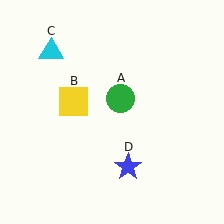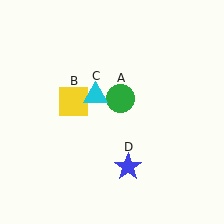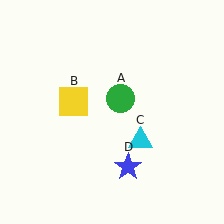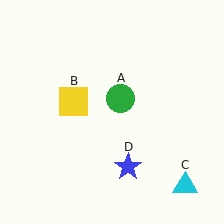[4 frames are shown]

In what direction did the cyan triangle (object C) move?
The cyan triangle (object C) moved down and to the right.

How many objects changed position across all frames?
1 object changed position: cyan triangle (object C).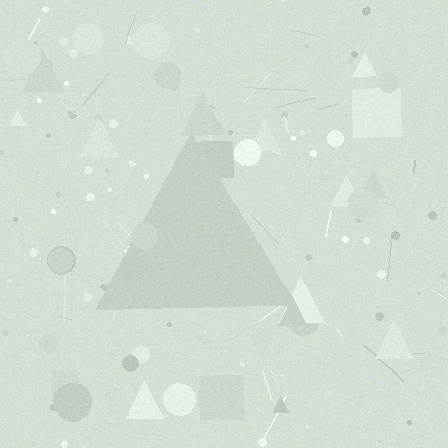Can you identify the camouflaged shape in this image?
The camouflaged shape is a triangle.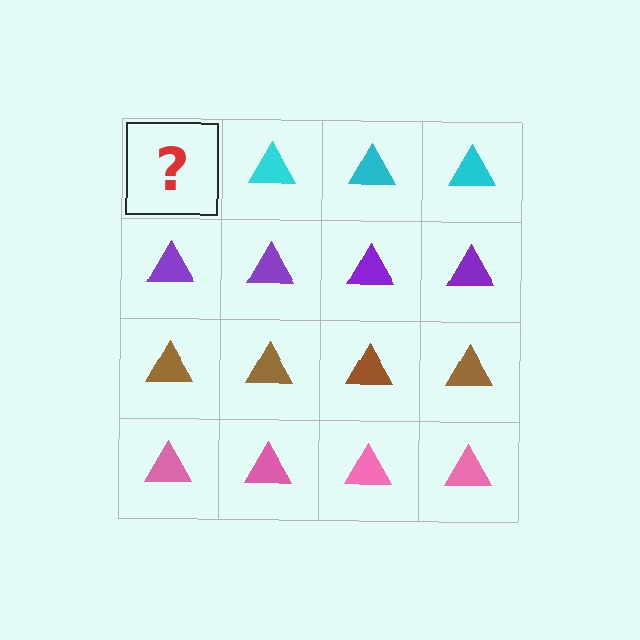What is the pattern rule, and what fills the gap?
The rule is that each row has a consistent color. The gap should be filled with a cyan triangle.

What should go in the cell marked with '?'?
The missing cell should contain a cyan triangle.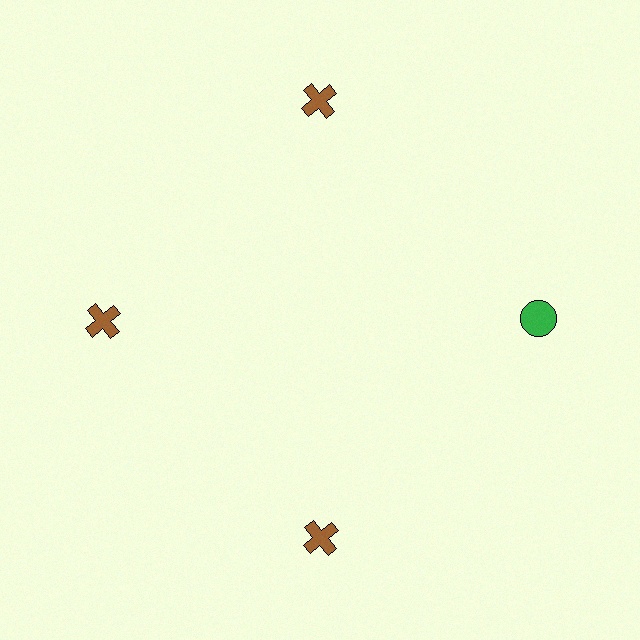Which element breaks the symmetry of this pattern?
The green circle at roughly the 3 o'clock position breaks the symmetry. All other shapes are brown crosses.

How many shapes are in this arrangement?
There are 4 shapes arranged in a ring pattern.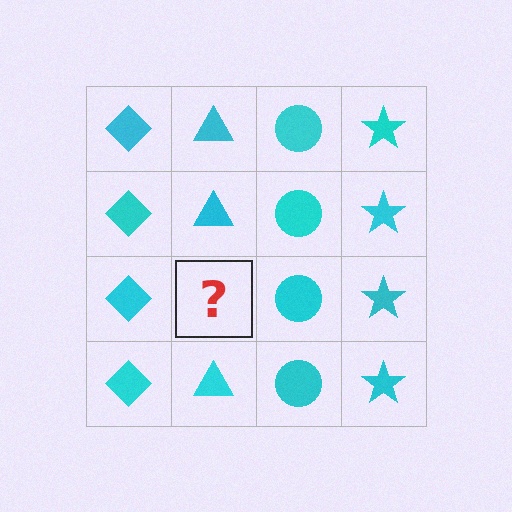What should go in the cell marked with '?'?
The missing cell should contain a cyan triangle.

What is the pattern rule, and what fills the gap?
The rule is that each column has a consistent shape. The gap should be filled with a cyan triangle.